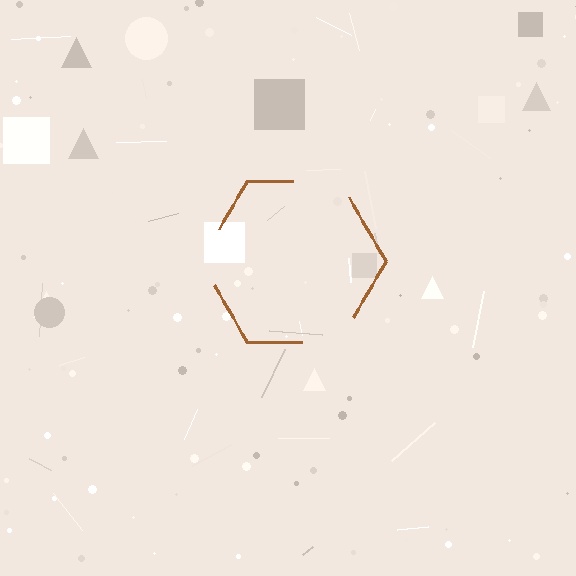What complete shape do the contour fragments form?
The contour fragments form a hexagon.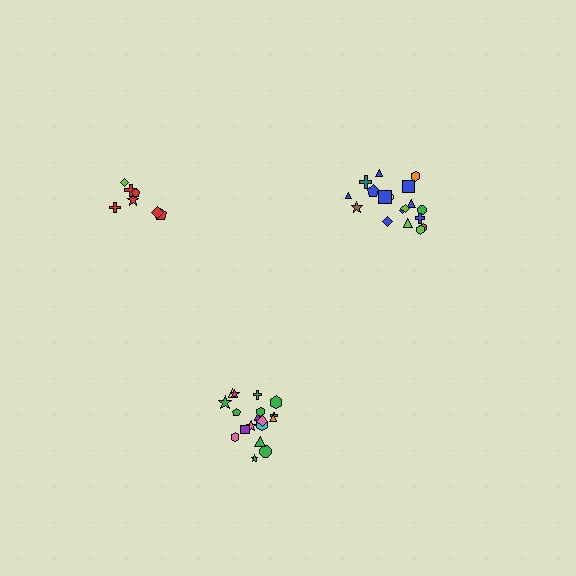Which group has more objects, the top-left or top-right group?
The top-right group.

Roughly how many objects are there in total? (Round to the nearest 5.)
Roughly 45 objects in total.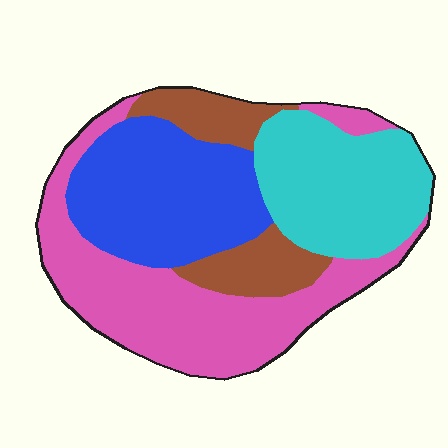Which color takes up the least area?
Brown, at roughly 15%.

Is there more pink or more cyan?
Pink.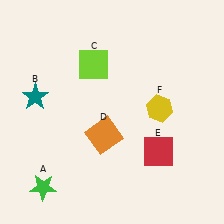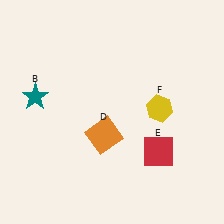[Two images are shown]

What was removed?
The green star (A), the lime square (C) were removed in Image 2.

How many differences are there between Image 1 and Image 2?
There are 2 differences between the two images.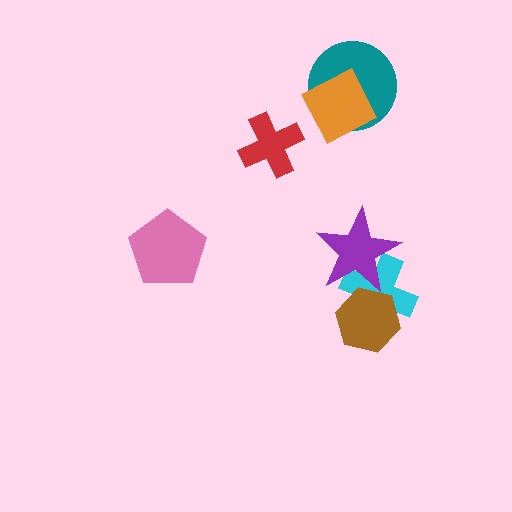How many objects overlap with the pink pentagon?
0 objects overlap with the pink pentagon.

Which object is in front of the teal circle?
The orange square is in front of the teal circle.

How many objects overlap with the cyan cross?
2 objects overlap with the cyan cross.